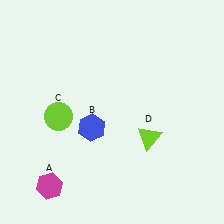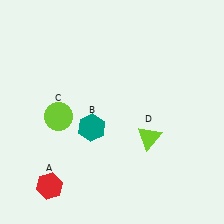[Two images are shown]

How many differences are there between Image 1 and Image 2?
There are 2 differences between the two images.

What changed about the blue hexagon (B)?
In Image 1, B is blue. In Image 2, it changed to teal.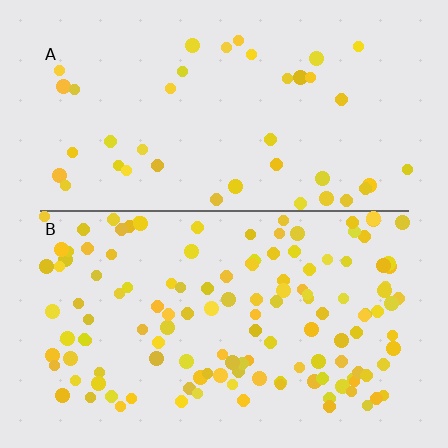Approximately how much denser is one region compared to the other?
Approximately 3.3× — region B over region A.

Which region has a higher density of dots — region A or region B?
B (the bottom).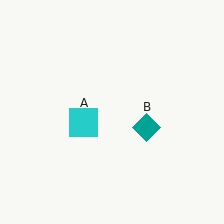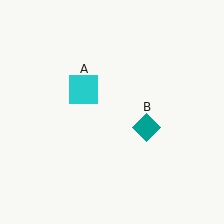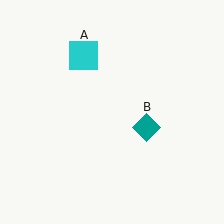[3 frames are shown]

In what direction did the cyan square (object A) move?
The cyan square (object A) moved up.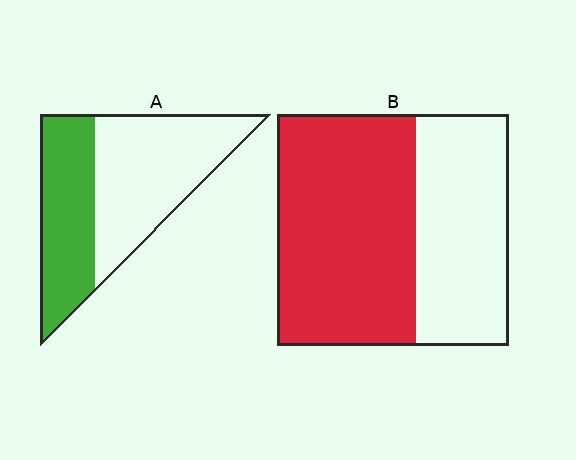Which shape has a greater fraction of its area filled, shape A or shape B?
Shape B.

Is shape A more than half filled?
No.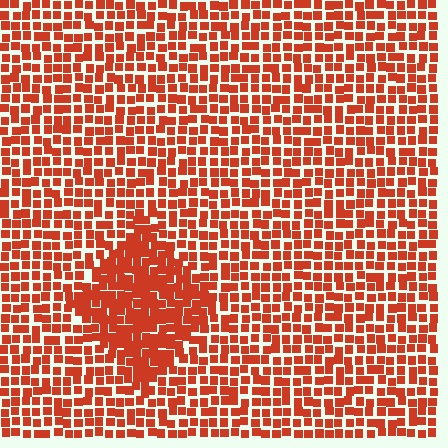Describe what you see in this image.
The image contains small red elements arranged at two different densities. A diamond-shaped region is visible where the elements are more densely packed than the surrounding area.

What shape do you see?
I see a diamond.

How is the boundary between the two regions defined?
The boundary is defined by a change in element density (approximately 1.6x ratio). All elements are the same color, size, and shape.